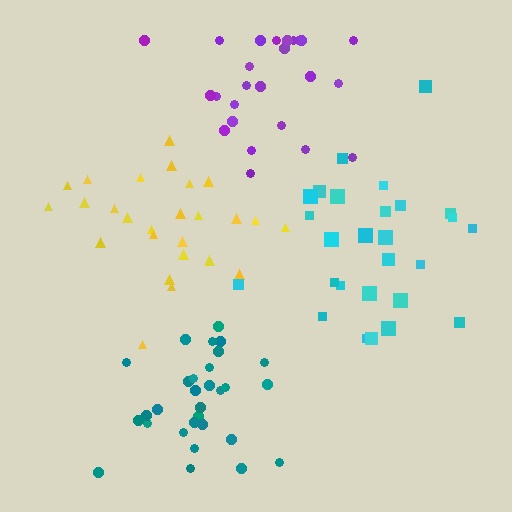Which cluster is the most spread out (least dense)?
Yellow.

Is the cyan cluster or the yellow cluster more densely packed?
Cyan.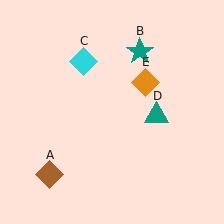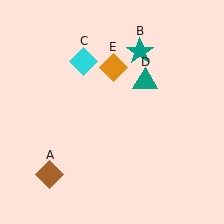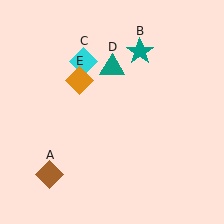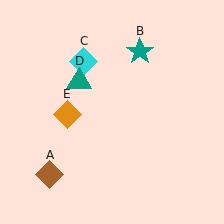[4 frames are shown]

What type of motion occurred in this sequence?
The teal triangle (object D), orange diamond (object E) rotated counterclockwise around the center of the scene.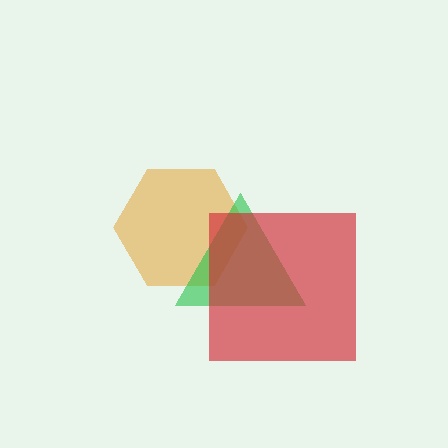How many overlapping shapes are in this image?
There are 3 overlapping shapes in the image.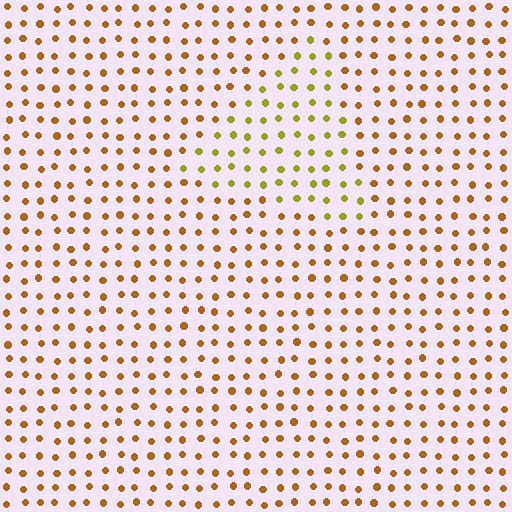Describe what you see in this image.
The image is filled with small brown elements in a uniform arrangement. A triangle-shaped region is visible where the elements are tinted to a slightly different hue, forming a subtle color boundary.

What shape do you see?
I see a triangle.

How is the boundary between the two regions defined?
The boundary is defined purely by a slight shift in hue (about 36 degrees). Spacing, size, and orientation are identical on both sides.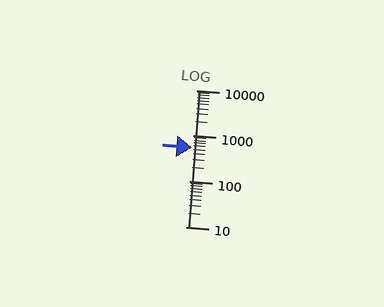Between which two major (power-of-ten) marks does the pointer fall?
The pointer is between 100 and 1000.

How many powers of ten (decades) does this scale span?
The scale spans 3 decades, from 10 to 10000.